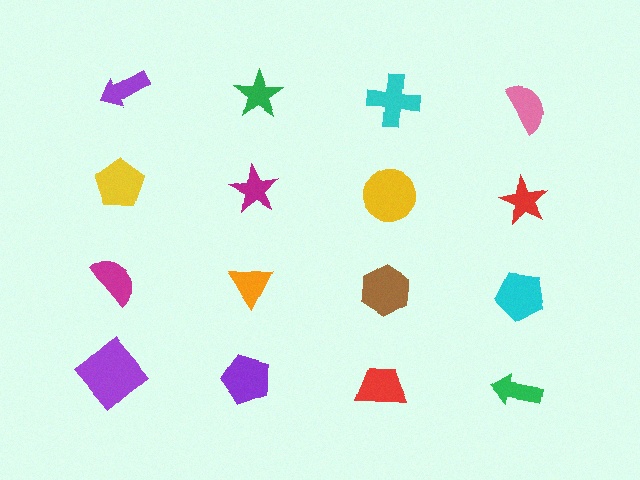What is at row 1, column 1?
A purple arrow.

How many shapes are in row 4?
4 shapes.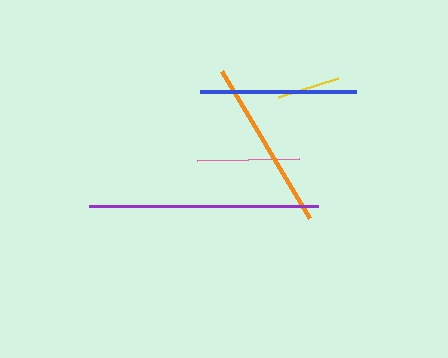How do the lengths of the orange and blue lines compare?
The orange and blue lines are approximately the same length.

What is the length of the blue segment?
The blue segment is approximately 157 pixels long.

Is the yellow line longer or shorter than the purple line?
The purple line is longer than the yellow line.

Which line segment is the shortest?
The yellow line is the shortest at approximately 62 pixels.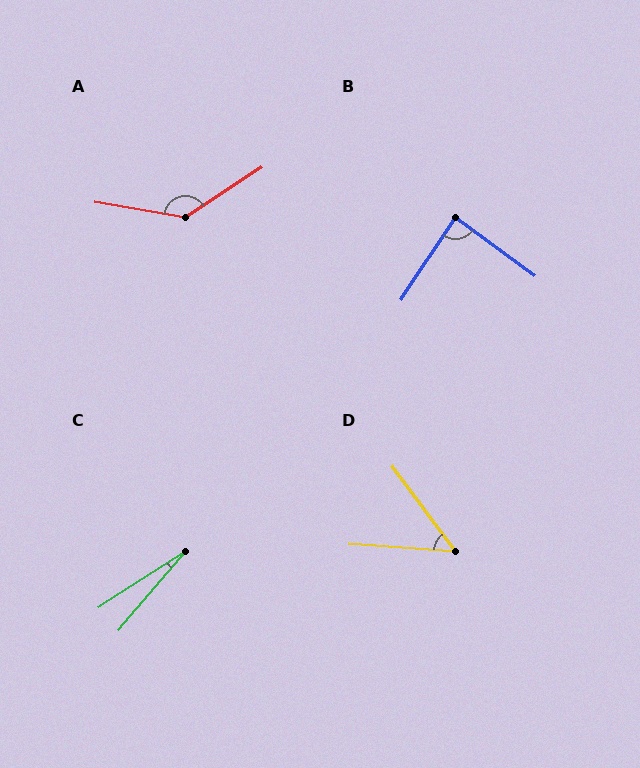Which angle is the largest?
A, at approximately 137 degrees.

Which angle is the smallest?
C, at approximately 17 degrees.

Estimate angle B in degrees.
Approximately 87 degrees.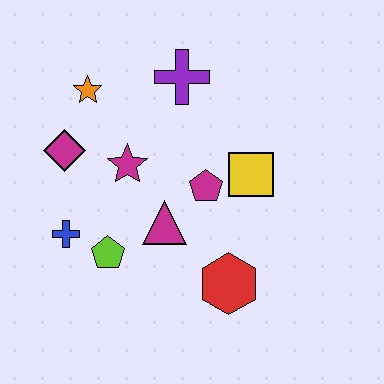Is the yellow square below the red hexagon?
No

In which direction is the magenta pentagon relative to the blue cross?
The magenta pentagon is to the right of the blue cross.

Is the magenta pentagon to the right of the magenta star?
Yes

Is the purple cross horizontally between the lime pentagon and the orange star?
No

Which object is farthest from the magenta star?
The red hexagon is farthest from the magenta star.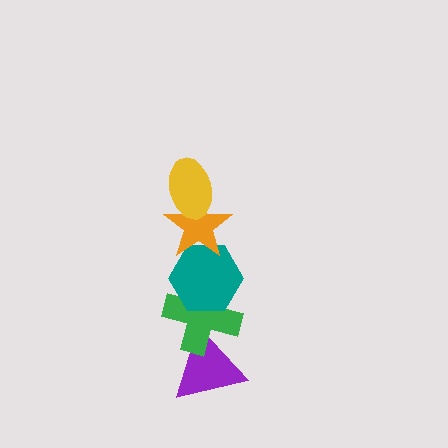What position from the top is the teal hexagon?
The teal hexagon is 3rd from the top.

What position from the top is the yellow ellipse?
The yellow ellipse is 1st from the top.